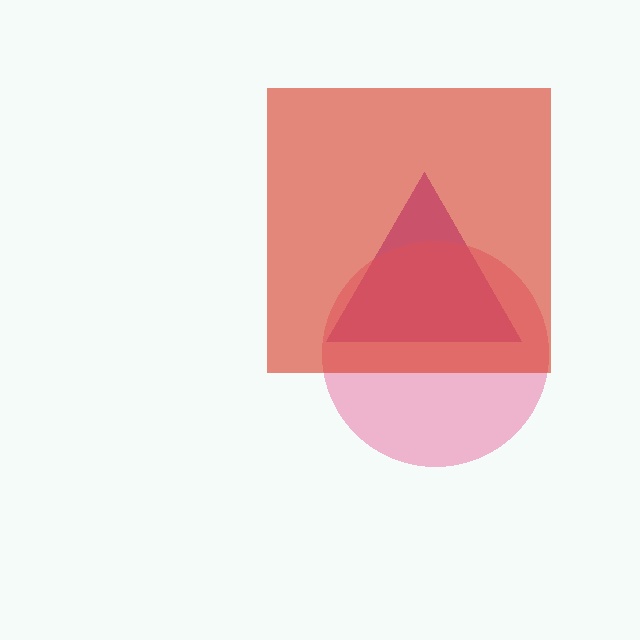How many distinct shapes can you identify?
There are 3 distinct shapes: a purple triangle, a pink circle, a red square.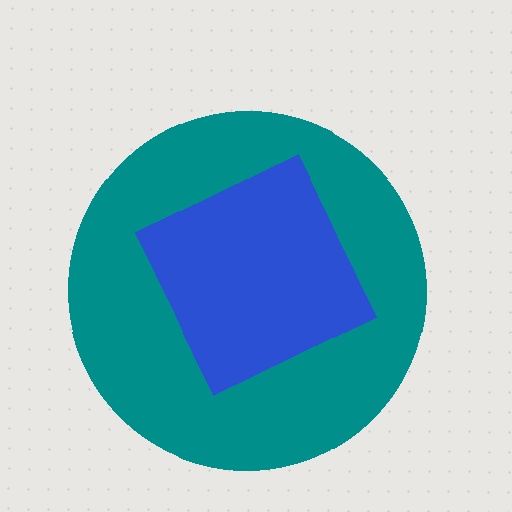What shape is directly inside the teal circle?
The blue square.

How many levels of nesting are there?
2.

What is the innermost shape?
The blue square.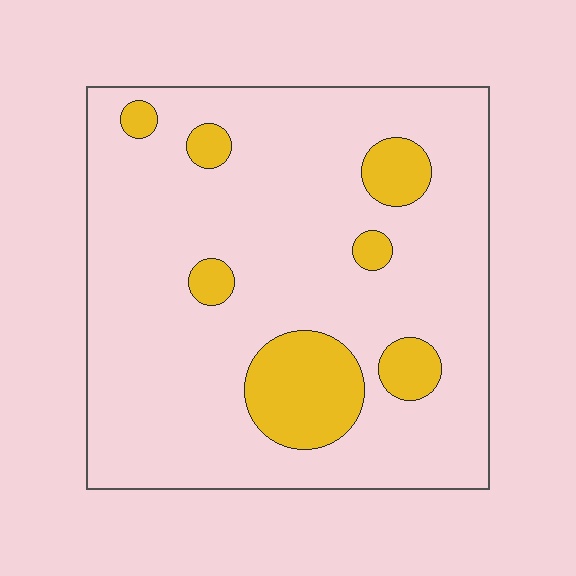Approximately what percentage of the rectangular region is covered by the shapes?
Approximately 15%.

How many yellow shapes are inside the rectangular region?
7.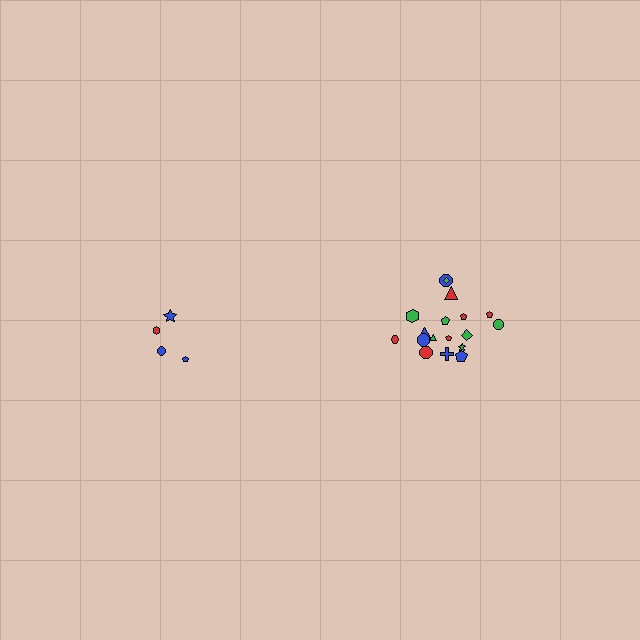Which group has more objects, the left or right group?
The right group.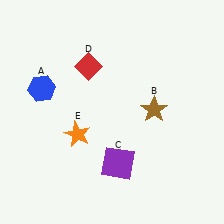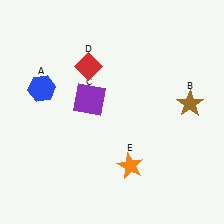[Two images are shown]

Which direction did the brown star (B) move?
The brown star (B) moved right.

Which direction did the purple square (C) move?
The purple square (C) moved up.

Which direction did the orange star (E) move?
The orange star (E) moved right.